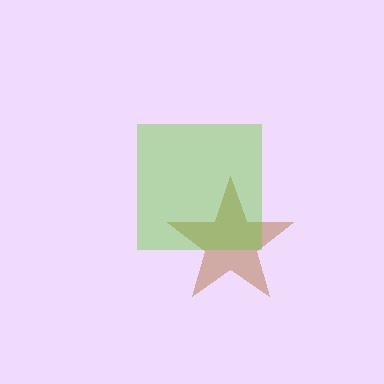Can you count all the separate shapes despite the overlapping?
Yes, there are 2 separate shapes.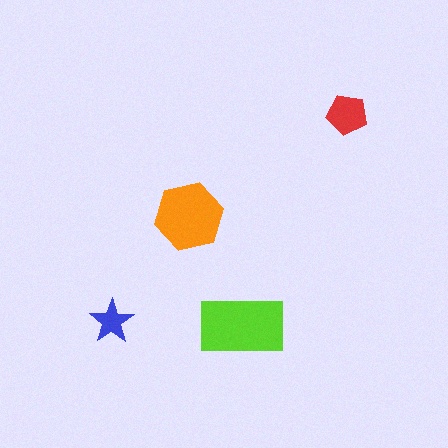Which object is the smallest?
The blue star.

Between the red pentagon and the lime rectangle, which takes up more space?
The lime rectangle.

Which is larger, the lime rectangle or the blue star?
The lime rectangle.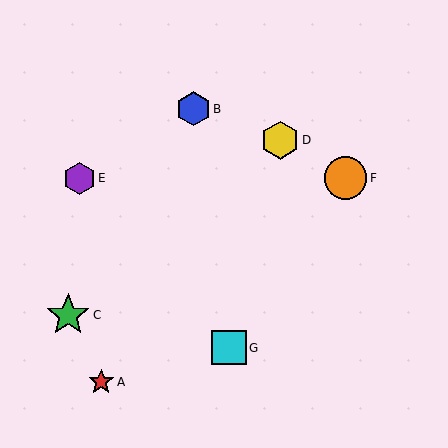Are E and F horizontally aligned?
Yes, both are at y≈178.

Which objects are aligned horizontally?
Objects E, F are aligned horizontally.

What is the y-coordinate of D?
Object D is at y≈140.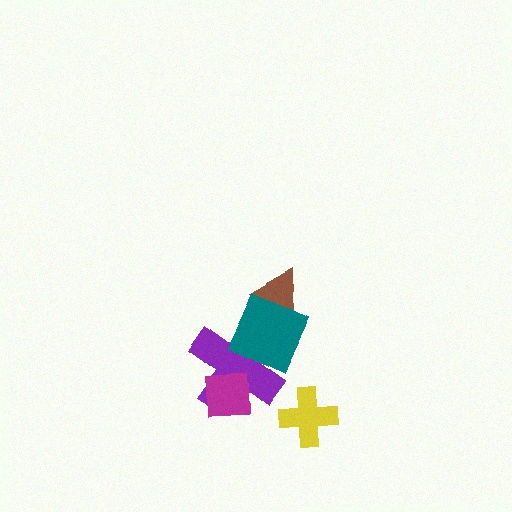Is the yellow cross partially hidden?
No, no other shape covers it.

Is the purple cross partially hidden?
Yes, it is partially covered by another shape.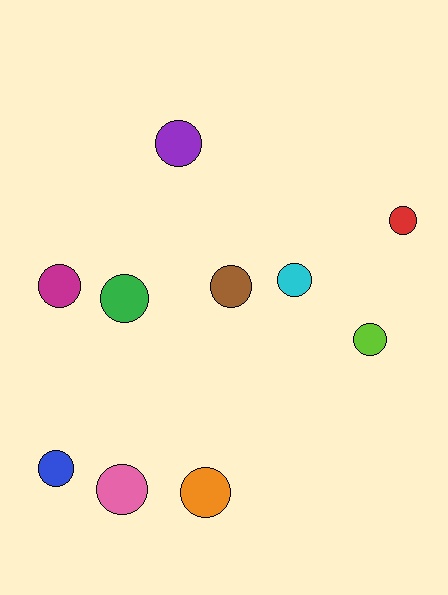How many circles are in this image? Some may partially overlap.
There are 10 circles.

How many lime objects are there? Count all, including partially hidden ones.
There is 1 lime object.